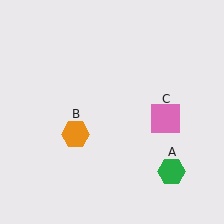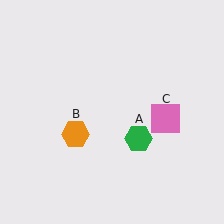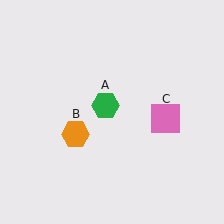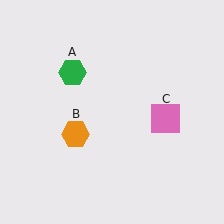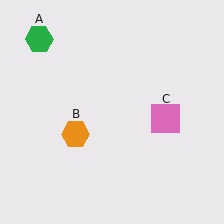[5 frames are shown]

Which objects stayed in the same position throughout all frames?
Orange hexagon (object B) and pink square (object C) remained stationary.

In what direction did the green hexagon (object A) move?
The green hexagon (object A) moved up and to the left.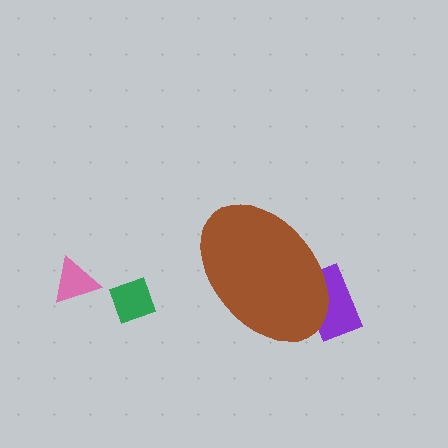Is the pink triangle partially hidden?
No, the pink triangle is fully visible.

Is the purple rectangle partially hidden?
Yes, the purple rectangle is partially hidden behind the brown ellipse.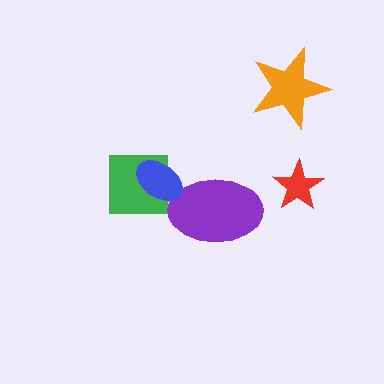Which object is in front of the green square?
The blue ellipse is in front of the green square.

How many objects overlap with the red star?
0 objects overlap with the red star.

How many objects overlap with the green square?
1 object overlaps with the green square.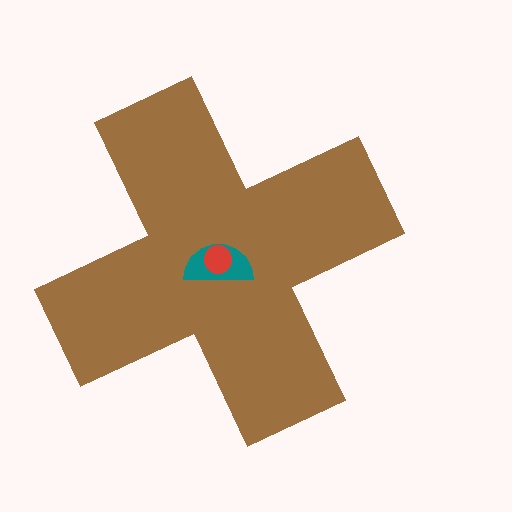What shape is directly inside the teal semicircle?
The red circle.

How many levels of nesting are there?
3.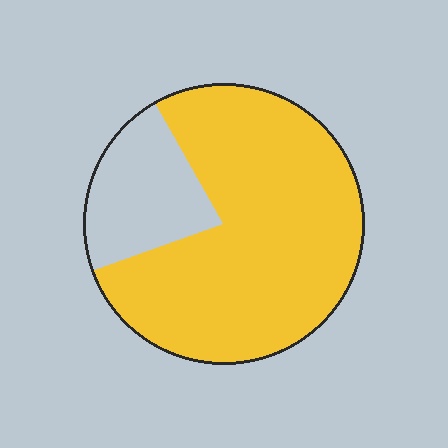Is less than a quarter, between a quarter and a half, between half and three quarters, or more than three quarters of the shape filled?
More than three quarters.